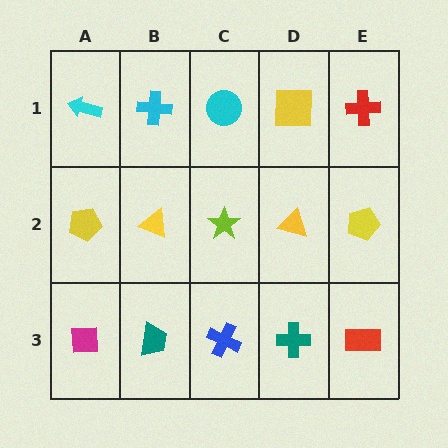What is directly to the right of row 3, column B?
A blue cross.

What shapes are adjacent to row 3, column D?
A yellow triangle (row 2, column D), a blue cross (row 3, column C), a red rectangle (row 3, column E).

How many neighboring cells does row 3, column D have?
3.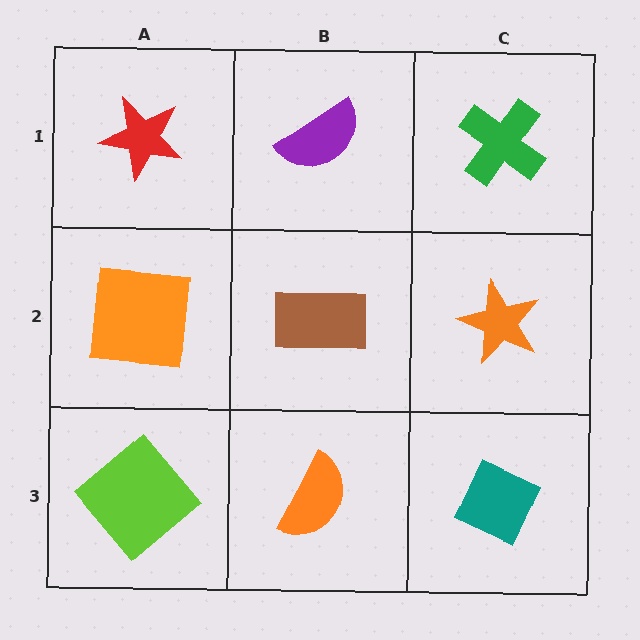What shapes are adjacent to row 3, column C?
An orange star (row 2, column C), an orange semicircle (row 3, column B).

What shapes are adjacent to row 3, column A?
An orange square (row 2, column A), an orange semicircle (row 3, column B).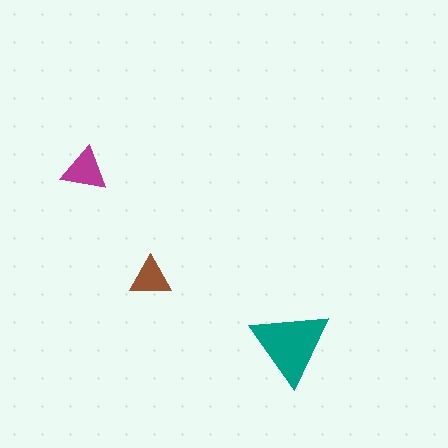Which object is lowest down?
The teal triangle is bottommost.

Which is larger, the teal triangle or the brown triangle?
The teal one.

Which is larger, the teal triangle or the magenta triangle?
The teal one.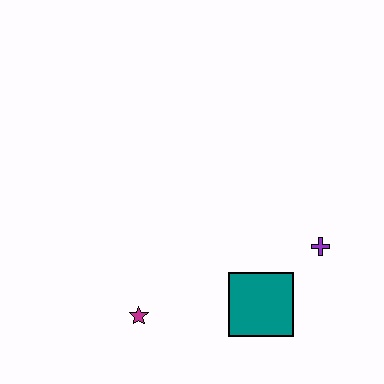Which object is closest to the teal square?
The purple cross is closest to the teal square.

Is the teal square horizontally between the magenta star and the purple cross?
Yes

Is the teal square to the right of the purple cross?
No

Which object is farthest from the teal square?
The magenta star is farthest from the teal square.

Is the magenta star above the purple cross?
No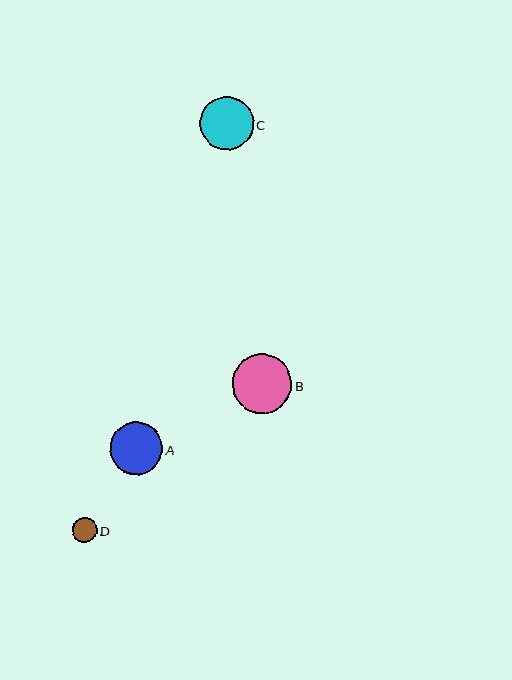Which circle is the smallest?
Circle D is the smallest with a size of approximately 25 pixels.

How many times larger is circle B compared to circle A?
Circle B is approximately 1.1 times the size of circle A.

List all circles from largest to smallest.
From largest to smallest: B, C, A, D.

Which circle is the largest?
Circle B is the largest with a size of approximately 59 pixels.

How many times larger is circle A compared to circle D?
Circle A is approximately 2.1 times the size of circle D.